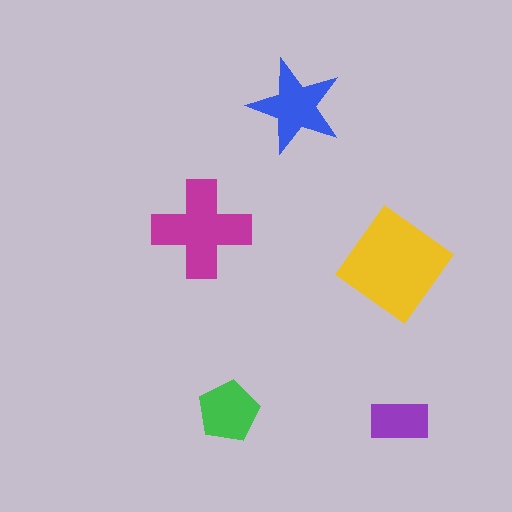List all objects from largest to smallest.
The yellow diamond, the magenta cross, the blue star, the green pentagon, the purple rectangle.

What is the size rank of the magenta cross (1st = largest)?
2nd.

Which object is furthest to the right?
The purple rectangle is rightmost.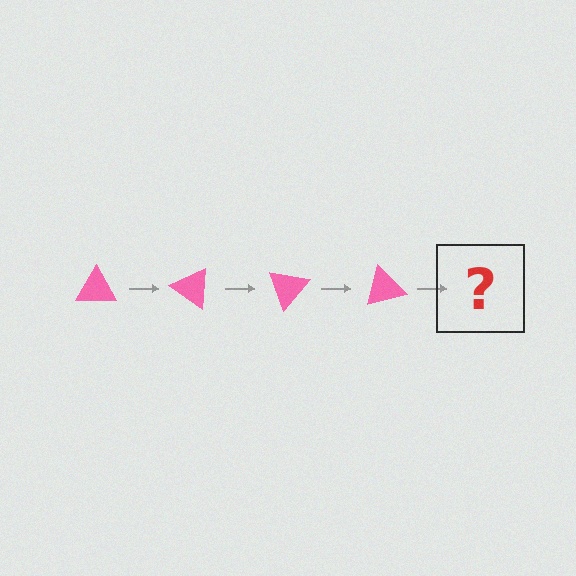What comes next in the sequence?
The next element should be a pink triangle rotated 140 degrees.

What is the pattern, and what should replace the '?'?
The pattern is that the triangle rotates 35 degrees each step. The '?' should be a pink triangle rotated 140 degrees.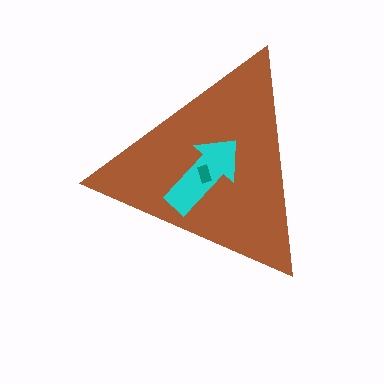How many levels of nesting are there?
3.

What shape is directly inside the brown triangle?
The cyan arrow.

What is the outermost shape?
The brown triangle.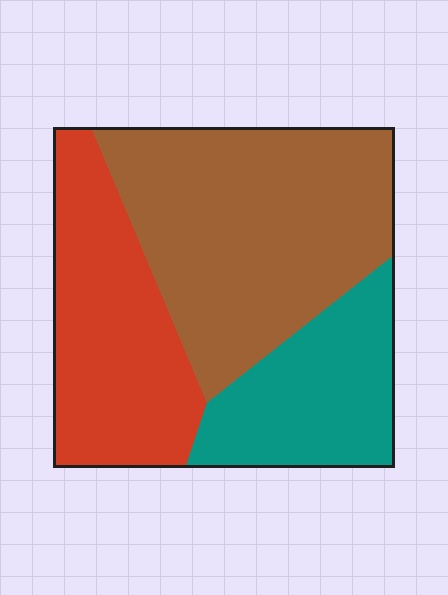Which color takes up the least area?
Teal, at roughly 25%.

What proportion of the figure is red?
Red covers 31% of the figure.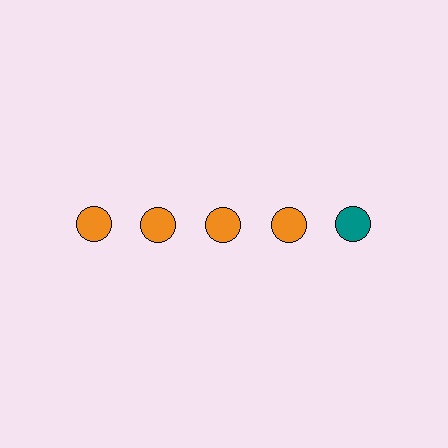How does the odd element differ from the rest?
It has a different color: teal instead of orange.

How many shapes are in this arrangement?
There are 5 shapes arranged in a grid pattern.